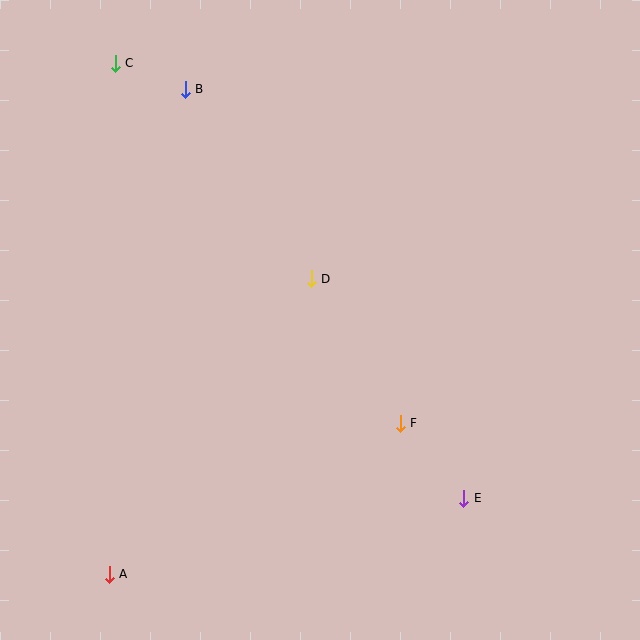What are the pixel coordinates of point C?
Point C is at (115, 63).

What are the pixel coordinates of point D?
Point D is at (311, 279).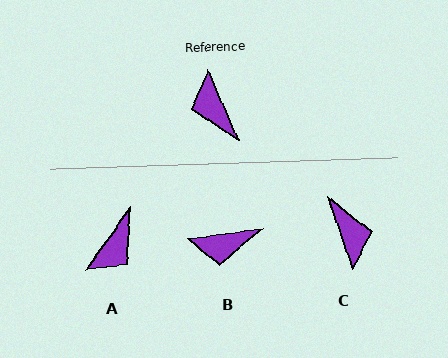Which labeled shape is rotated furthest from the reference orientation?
C, about 175 degrees away.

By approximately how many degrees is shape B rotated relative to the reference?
Approximately 74 degrees counter-clockwise.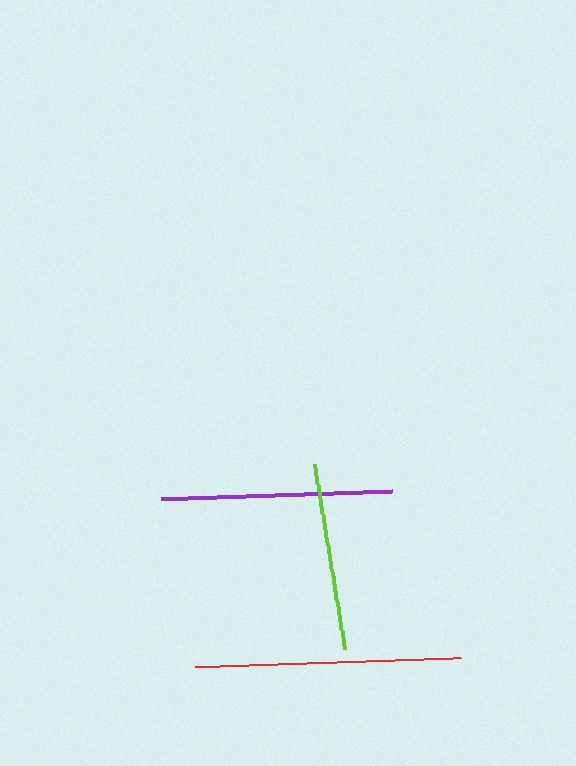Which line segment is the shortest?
The lime line is the shortest at approximately 187 pixels.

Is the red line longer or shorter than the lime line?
The red line is longer than the lime line.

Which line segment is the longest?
The red line is the longest at approximately 266 pixels.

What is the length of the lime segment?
The lime segment is approximately 187 pixels long.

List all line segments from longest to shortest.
From longest to shortest: red, purple, lime.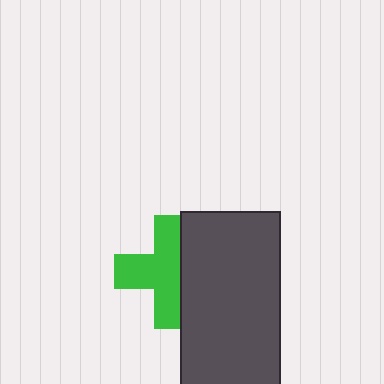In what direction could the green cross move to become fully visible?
The green cross could move left. That would shift it out from behind the dark gray rectangle entirely.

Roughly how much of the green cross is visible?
About half of it is visible (roughly 64%).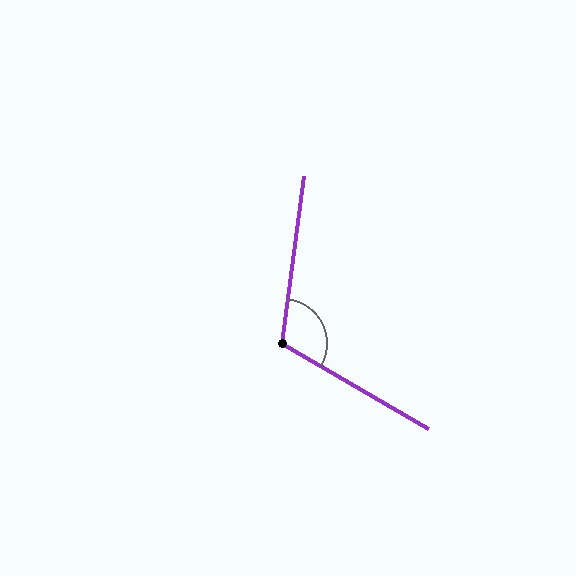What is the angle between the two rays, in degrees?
Approximately 113 degrees.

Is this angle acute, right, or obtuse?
It is obtuse.